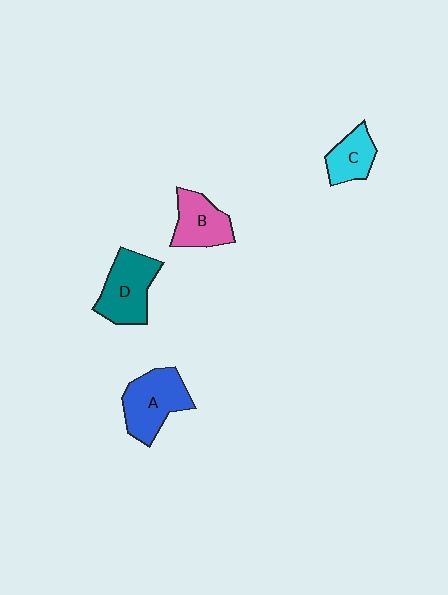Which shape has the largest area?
Shape A (blue).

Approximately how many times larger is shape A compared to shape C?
Approximately 1.7 times.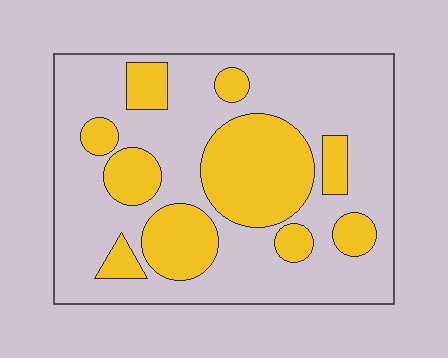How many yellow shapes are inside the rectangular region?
10.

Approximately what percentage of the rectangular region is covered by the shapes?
Approximately 30%.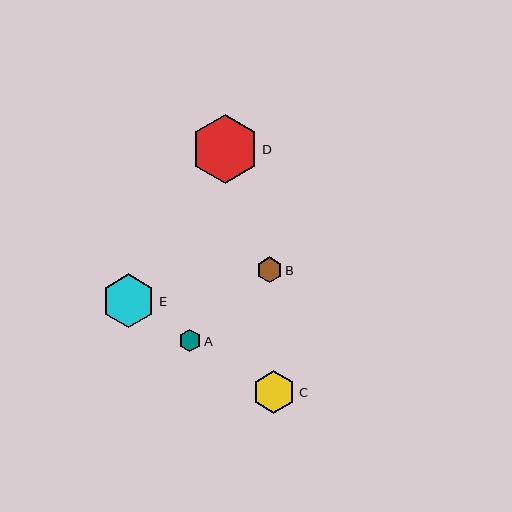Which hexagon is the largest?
Hexagon D is the largest with a size of approximately 68 pixels.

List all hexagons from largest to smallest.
From largest to smallest: D, E, C, B, A.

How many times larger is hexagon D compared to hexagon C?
Hexagon D is approximately 1.6 times the size of hexagon C.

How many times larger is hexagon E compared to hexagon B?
Hexagon E is approximately 2.1 times the size of hexagon B.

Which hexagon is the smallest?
Hexagon A is the smallest with a size of approximately 22 pixels.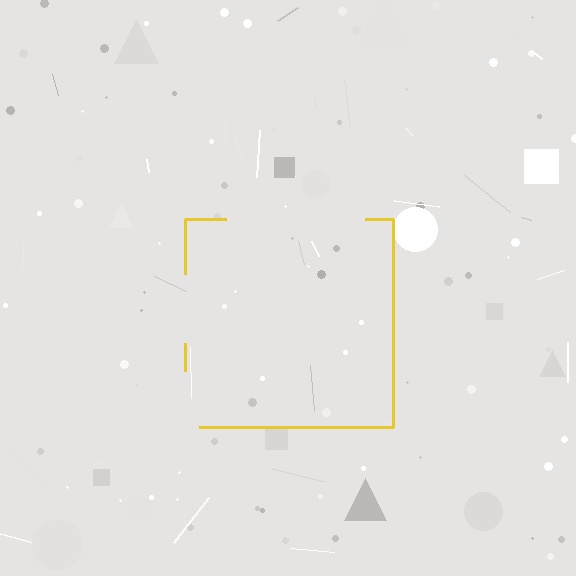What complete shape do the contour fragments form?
The contour fragments form a square.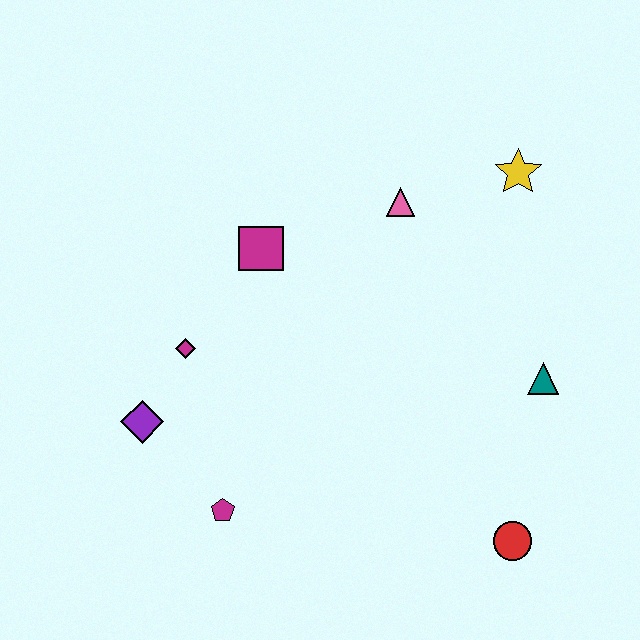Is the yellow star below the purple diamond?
No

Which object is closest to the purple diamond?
The magenta diamond is closest to the purple diamond.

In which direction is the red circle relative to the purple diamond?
The red circle is to the right of the purple diamond.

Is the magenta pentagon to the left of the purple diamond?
No